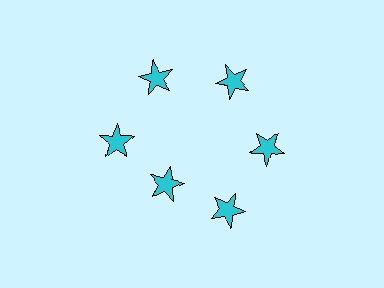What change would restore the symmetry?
The symmetry would be restored by moving it outward, back onto the ring so that all 6 stars sit at equal angles and equal distance from the center.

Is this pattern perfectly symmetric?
No. The 6 cyan stars are arranged in a ring, but one element near the 7 o'clock position is pulled inward toward the center, breaking the 6-fold rotational symmetry.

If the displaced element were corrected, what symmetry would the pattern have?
It would have 6-fold rotational symmetry — the pattern would map onto itself every 60 degrees.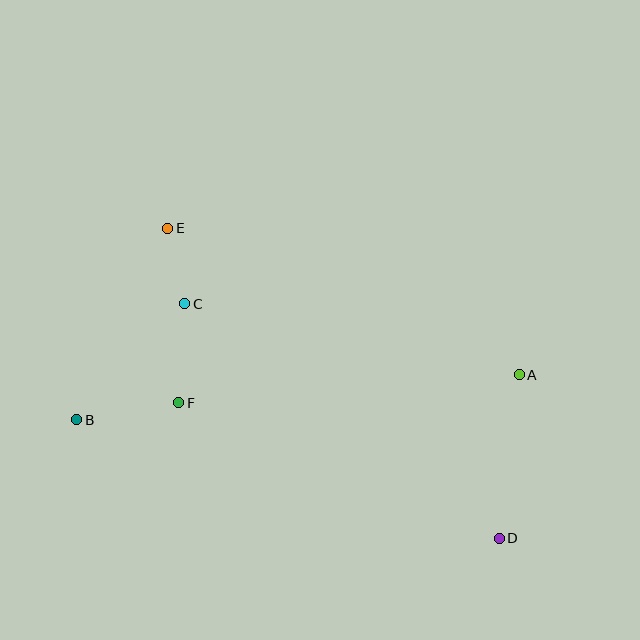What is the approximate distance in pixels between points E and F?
The distance between E and F is approximately 175 pixels.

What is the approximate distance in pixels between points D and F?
The distance between D and F is approximately 348 pixels.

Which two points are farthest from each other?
Points D and E are farthest from each other.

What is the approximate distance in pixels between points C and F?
The distance between C and F is approximately 100 pixels.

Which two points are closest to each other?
Points C and E are closest to each other.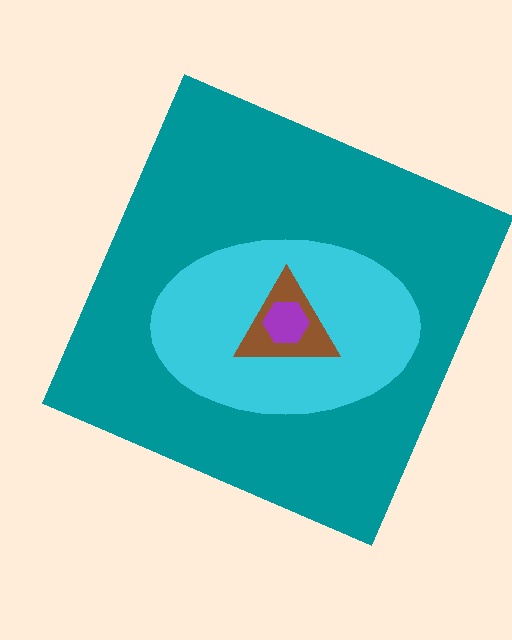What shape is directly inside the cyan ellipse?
The brown triangle.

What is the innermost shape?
The purple hexagon.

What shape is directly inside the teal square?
The cyan ellipse.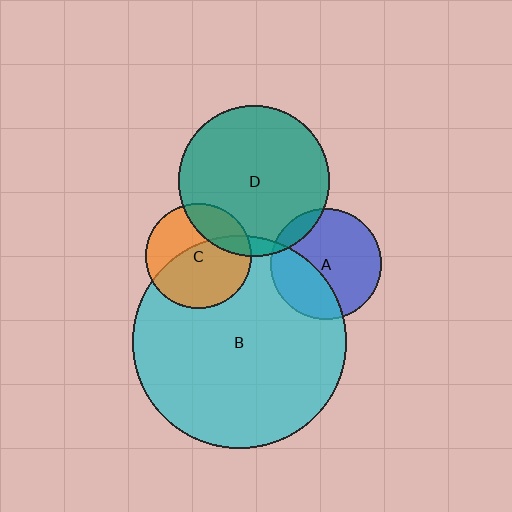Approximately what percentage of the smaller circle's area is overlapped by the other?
Approximately 10%.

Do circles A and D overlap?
Yes.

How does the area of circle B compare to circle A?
Approximately 3.8 times.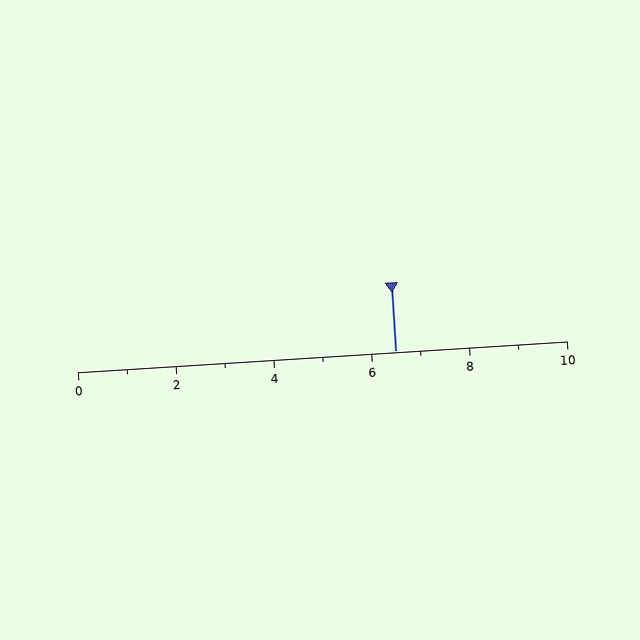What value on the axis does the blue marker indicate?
The marker indicates approximately 6.5.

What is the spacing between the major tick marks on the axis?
The major ticks are spaced 2 apart.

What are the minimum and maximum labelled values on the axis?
The axis runs from 0 to 10.